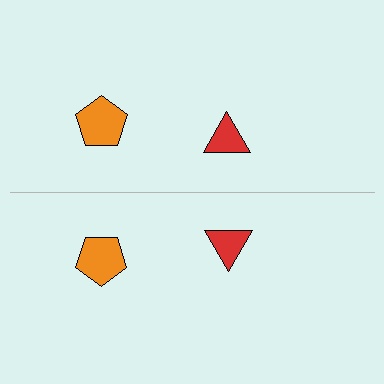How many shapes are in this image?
There are 4 shapes in this image.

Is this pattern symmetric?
Yes, this pattern has bilateral (reflection) symmetry.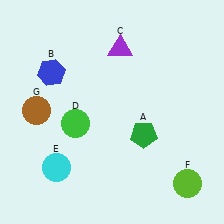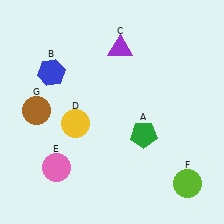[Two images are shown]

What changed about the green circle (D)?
In Image 1, D is green. In Image 2, it changed to yellow.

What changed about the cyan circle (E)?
In Image 1, E is cyan. In Image 2, it changed to pink.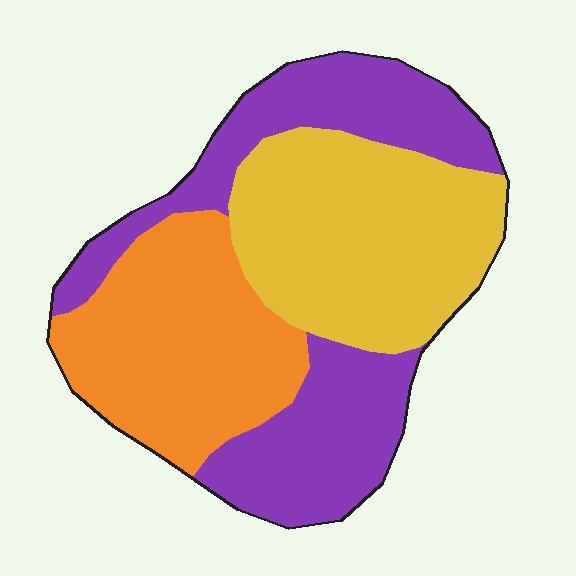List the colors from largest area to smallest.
From largest to smallest: purple, yellow, orange.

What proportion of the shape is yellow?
Yellow covers 34% of the shape.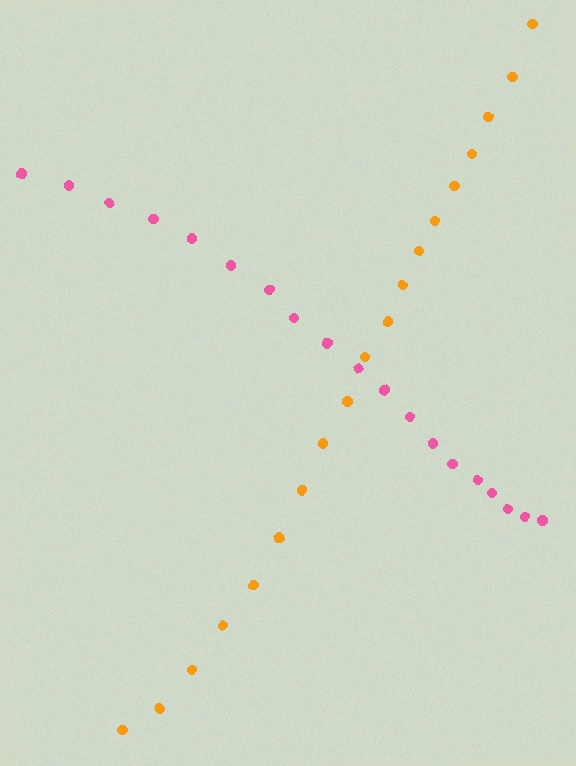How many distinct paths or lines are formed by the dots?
There are 2 distinct paths.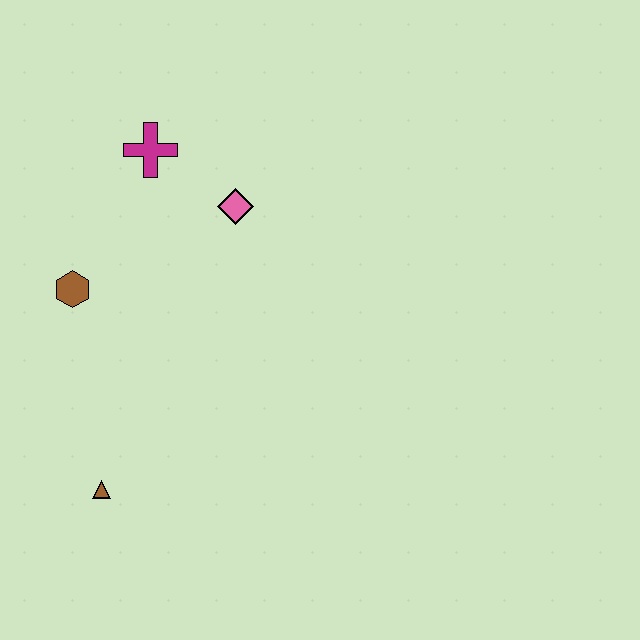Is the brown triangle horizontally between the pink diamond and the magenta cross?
No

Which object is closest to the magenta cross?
The pink diamond is closest to the magenta cross.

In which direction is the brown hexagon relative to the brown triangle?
The brown hexagon is above the brown triangle.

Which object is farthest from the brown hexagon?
The brown triangle is farthest from the brown hexagon.